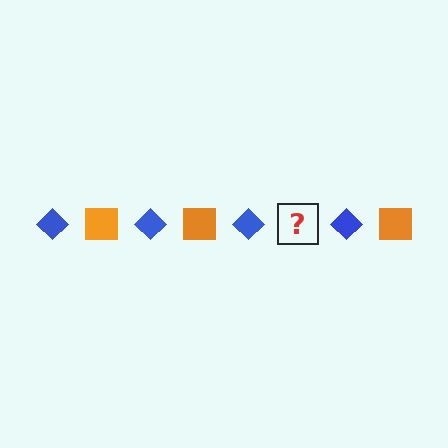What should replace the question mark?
The question mark should be replaced with an orange square.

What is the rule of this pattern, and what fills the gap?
The rule is that the pattern alternates between blue diamond and orange square. The gap should be filled with an orange square.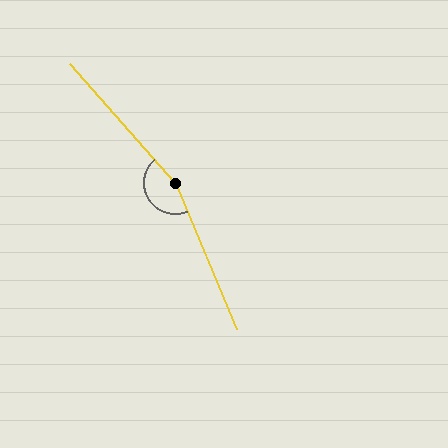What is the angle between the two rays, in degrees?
Approximately 161 degrees.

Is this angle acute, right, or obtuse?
It is obtuse.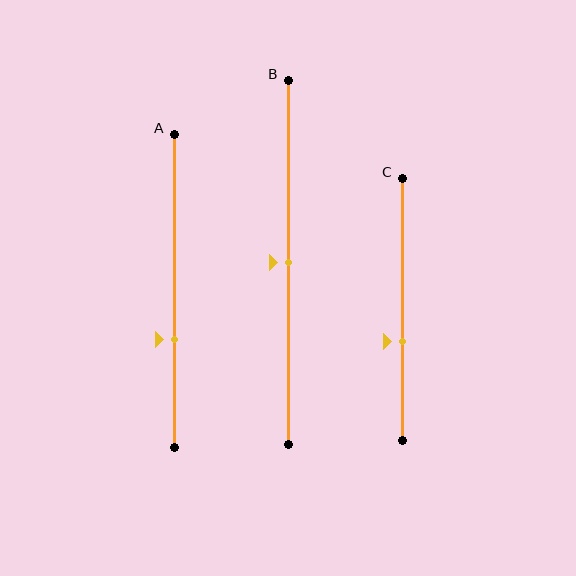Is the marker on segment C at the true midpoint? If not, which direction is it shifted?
No, the marker on segment C is shifted downward by about 12% of the segment length.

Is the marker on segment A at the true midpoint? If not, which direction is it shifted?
No, the marker on segment A is shifted downward by about 16% of the segment length.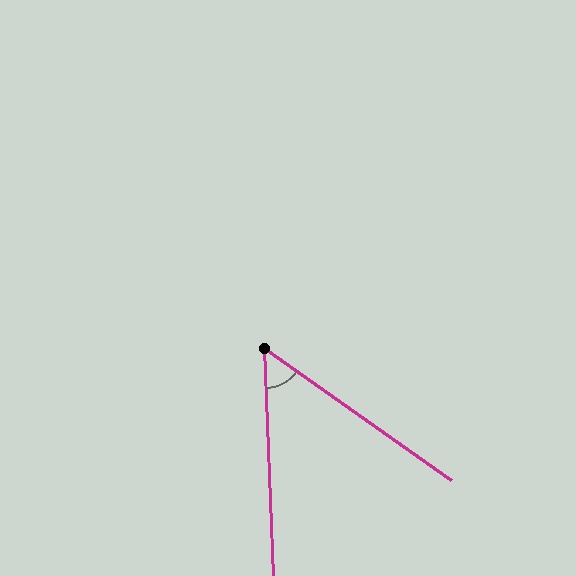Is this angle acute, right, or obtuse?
It is acute.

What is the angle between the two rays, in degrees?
Approximately 52 degrees.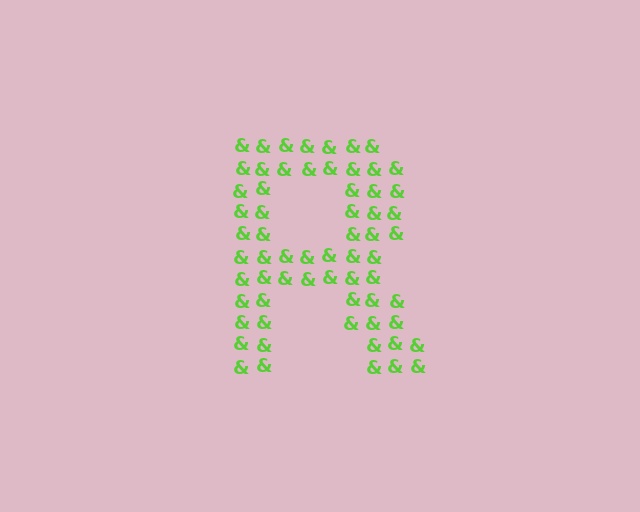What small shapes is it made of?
It is made of small ampersands.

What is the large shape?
The large shape is the letter R.